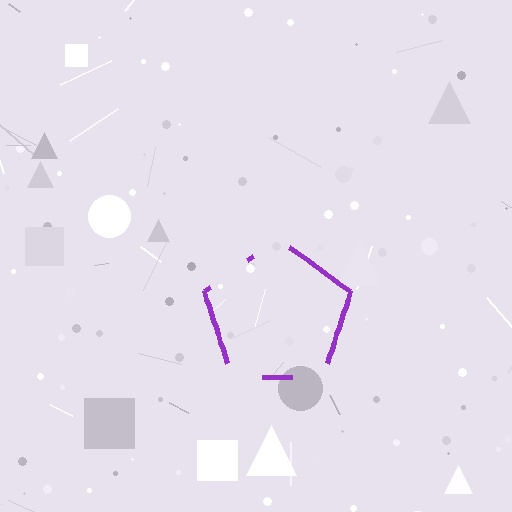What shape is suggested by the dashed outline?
The dashed outline suggests a pentagon.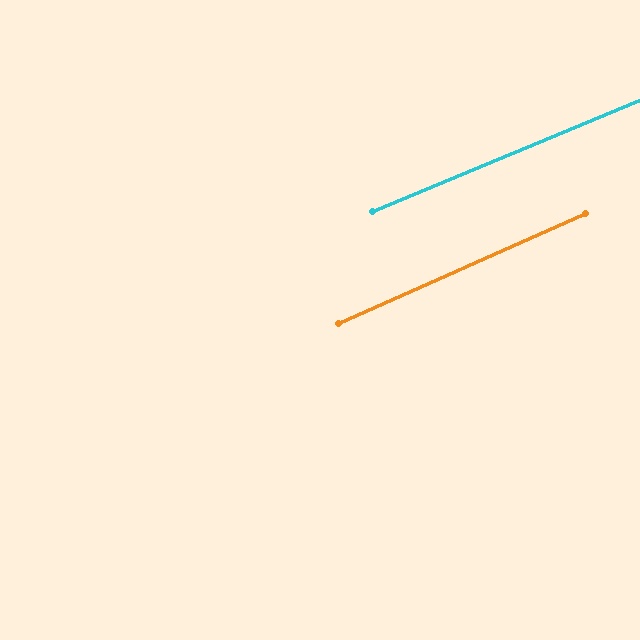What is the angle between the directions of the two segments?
Approximately 1 degree.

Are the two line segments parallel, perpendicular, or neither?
Parallel — their directions differ by only 1.4°.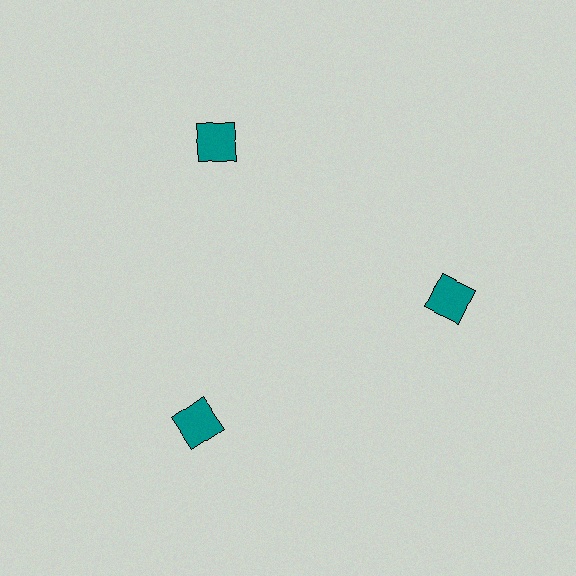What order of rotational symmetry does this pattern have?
This pattern has 3-fold rotational symmetry.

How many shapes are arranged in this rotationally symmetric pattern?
There are 3 shapes, arranged in 3 groups of 1.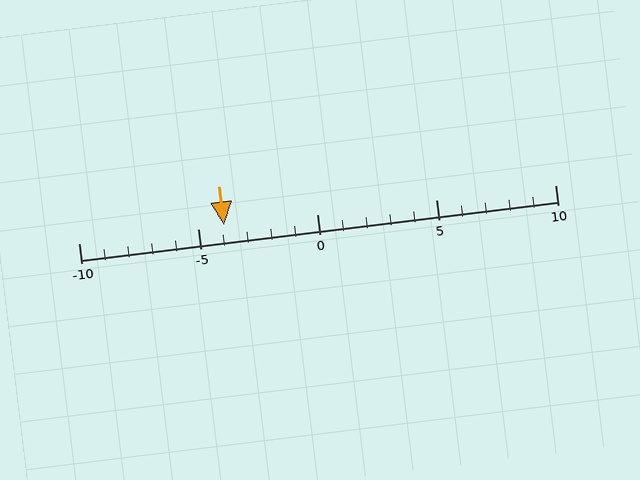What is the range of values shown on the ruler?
The ruler shows values from -10 to 10.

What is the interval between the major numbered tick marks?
The major tick marks are spaced 5 units apart.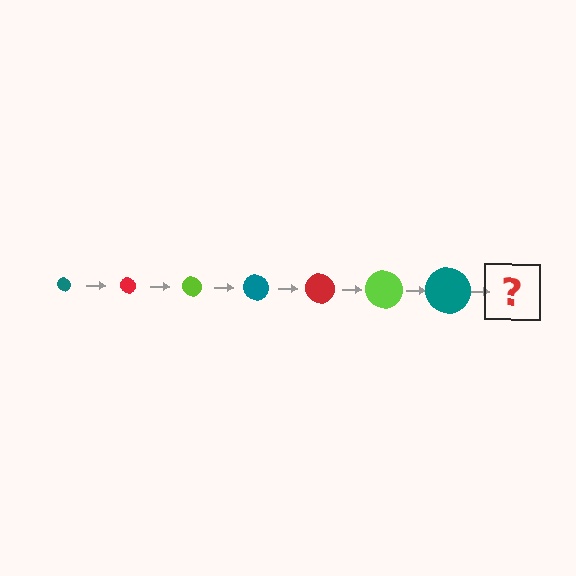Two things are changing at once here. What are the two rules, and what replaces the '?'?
The two rules are that the circle grows larger each step and the color cycles through teal, red, and lime. The '?' should be a red circle, larger than the previous one.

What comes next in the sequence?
The next element should be a red circle, larger than the previous one.